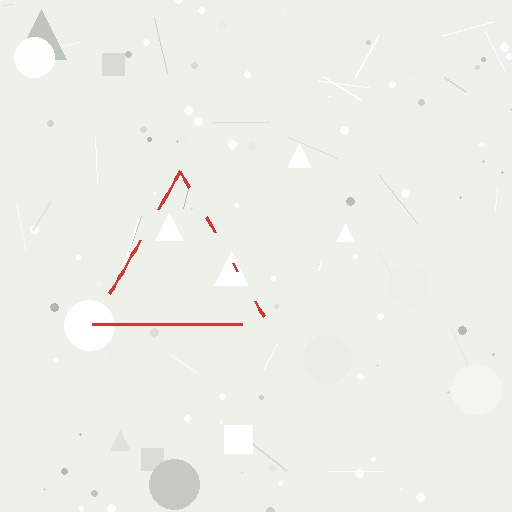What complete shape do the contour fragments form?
The contour fragments form a triangle.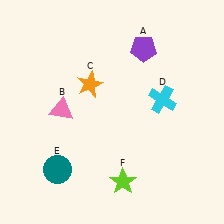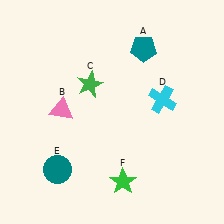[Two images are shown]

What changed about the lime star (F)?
In Image 1, F is lime. In Image 2, it changed to green.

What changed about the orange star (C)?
In Image 1, C is orange. In Image 2, it changed to green.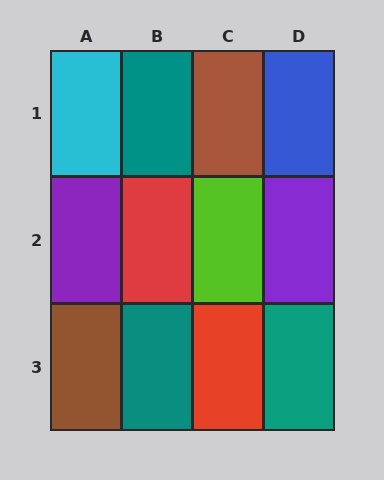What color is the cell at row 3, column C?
Red.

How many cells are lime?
1 cell is lime.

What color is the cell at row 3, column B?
Teal.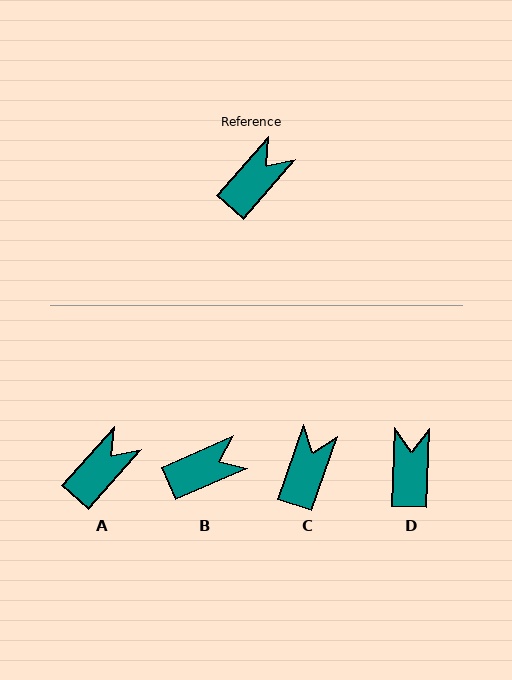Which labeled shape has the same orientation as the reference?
A.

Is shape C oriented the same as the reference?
No, it is off by about 22 degrees.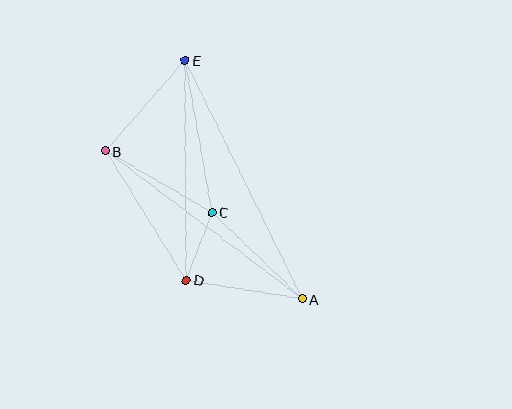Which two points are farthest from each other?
Points A and E are farthest from each other.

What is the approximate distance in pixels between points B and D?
The distance between B and D is approximately 153 pixels.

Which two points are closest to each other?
Points C and D are closest to each other.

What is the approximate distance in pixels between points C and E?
The distance between C and E is approximately 154 pixels.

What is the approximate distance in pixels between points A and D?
The distance between A and D is approximately 117 pixels.